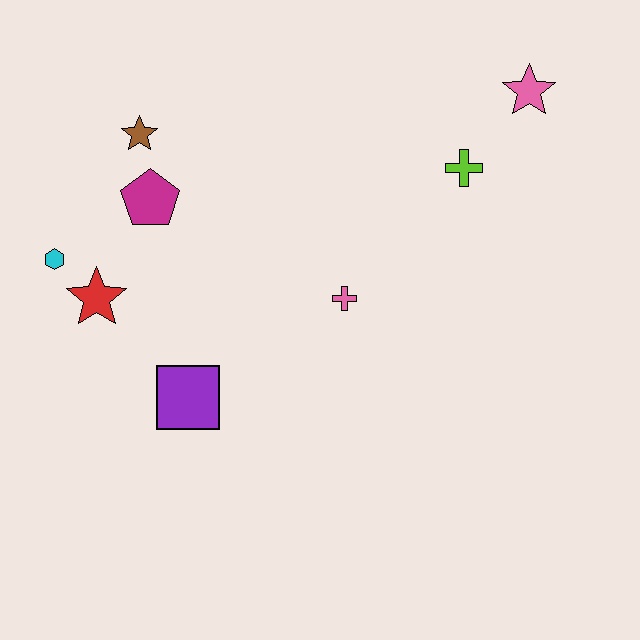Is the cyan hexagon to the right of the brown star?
No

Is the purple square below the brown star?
Yes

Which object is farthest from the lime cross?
The cyan hexagon is farthest from the lime cross.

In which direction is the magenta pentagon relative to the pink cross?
The magenta pentagon is to the left of the pink cross.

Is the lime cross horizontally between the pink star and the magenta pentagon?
Yes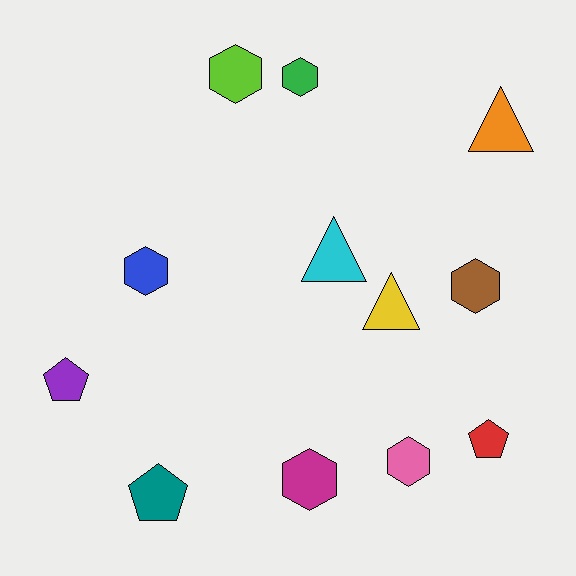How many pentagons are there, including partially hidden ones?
There are 3 pentagons.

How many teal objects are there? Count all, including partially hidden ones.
There is 1 teal object.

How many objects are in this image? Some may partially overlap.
There are 12 objects.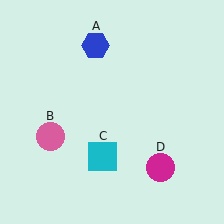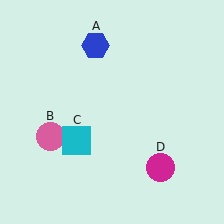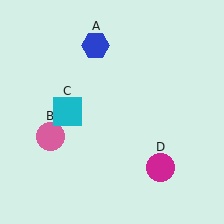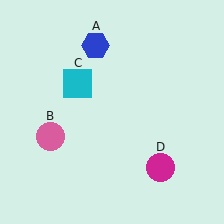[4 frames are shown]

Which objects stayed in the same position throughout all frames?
Blue hexagon (object A) and pink circle (object B) and magenta circle (object D) remained stationary.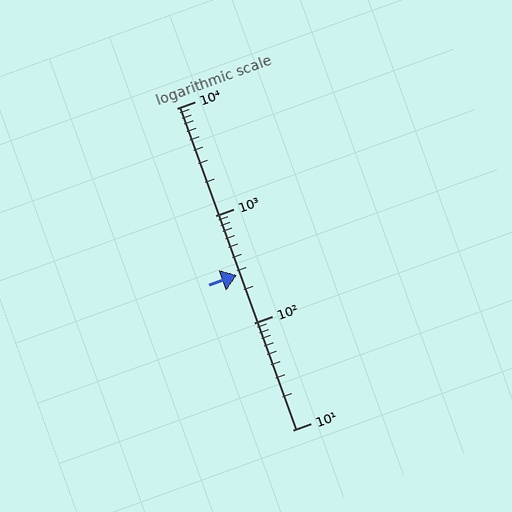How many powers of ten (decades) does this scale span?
The scale spans 3 decades, from 10 to 10000.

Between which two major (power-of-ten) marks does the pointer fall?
The pointer is between 100 and 1000.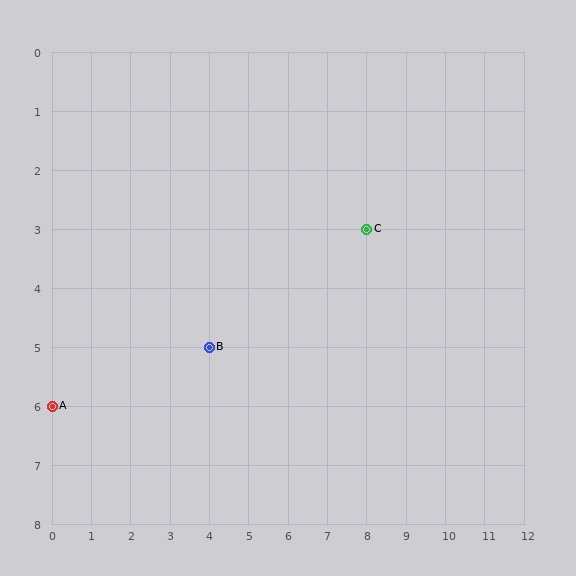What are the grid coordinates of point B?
Point B is at grid coordinates (4, 5).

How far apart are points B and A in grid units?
Points B and A are 4 columns and 1 row apart (about 4.1 grid units diagonally).